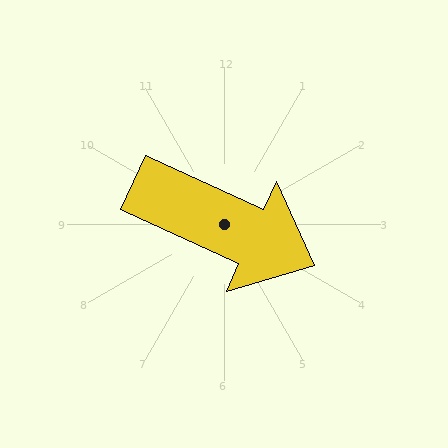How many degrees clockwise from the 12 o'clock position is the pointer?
Approximately 115 degrees.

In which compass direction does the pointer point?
Southeast.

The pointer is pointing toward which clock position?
Roughly 4 o'clock.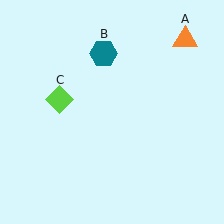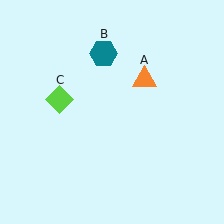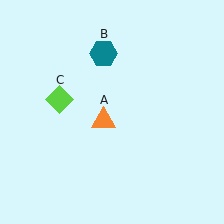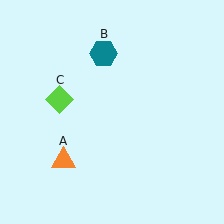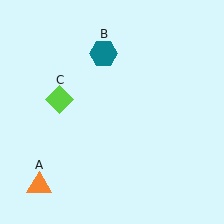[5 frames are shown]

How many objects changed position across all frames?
1 object changed position: orange triangle (object A).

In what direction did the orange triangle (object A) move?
The orange triangle (object A) moved down and to the left.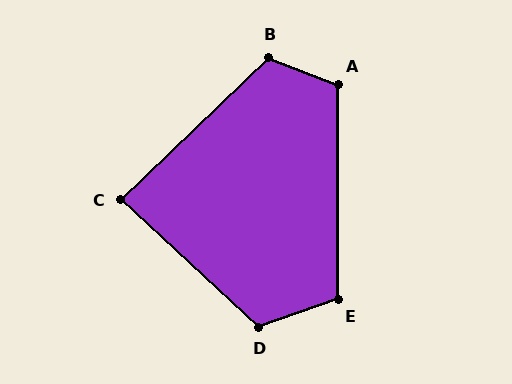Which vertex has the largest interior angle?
D, at approximately 118 degrees.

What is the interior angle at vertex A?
Approximately 111 degrees (obtuse).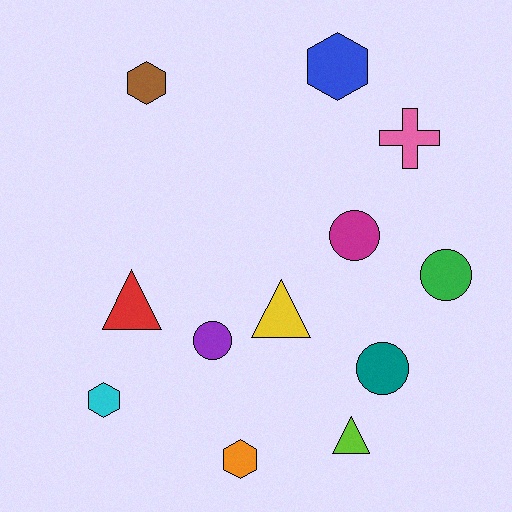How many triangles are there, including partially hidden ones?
There are 3 triangles.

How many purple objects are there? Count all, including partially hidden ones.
There is 1 purple object.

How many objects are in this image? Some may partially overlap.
There are 12 objects.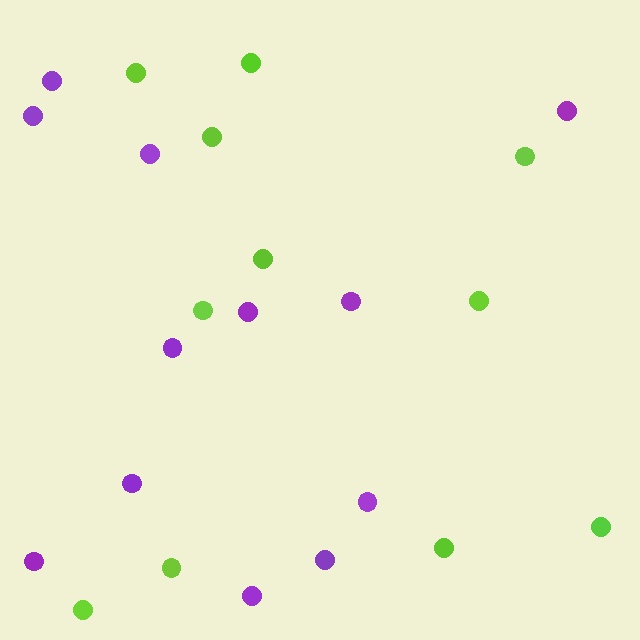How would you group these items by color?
There are 2 groups: one group of lime circles (11) and one group of purple circles (12).